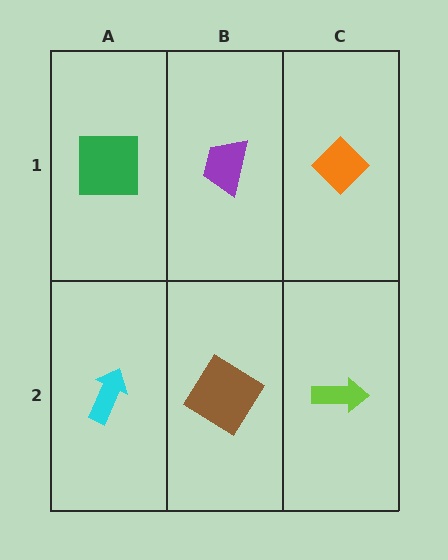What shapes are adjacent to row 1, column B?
A brown diamond (row 2, column B), a green square (row 1, column A), an orange diamond (row 1, column C).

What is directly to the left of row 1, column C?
A purple trapezoid.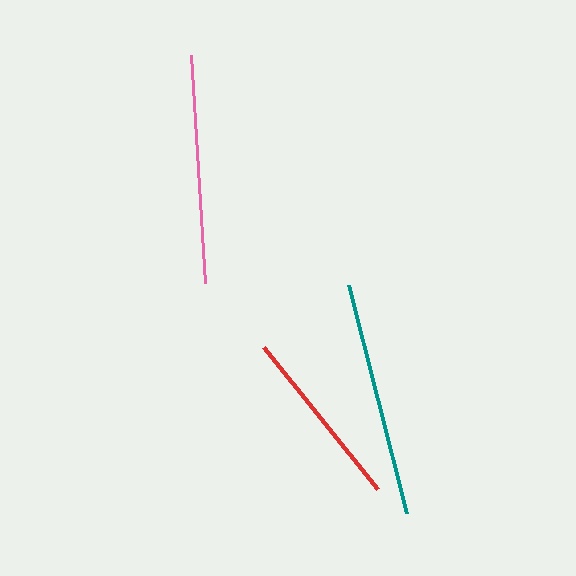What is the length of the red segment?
The red segment is approximately 181 pixels long.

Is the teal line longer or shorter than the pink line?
The teal line is longer than the pink line.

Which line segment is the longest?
The teal line is the longest at approximately 235 pixels.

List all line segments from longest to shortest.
From longest to shortest: teal, pink, red.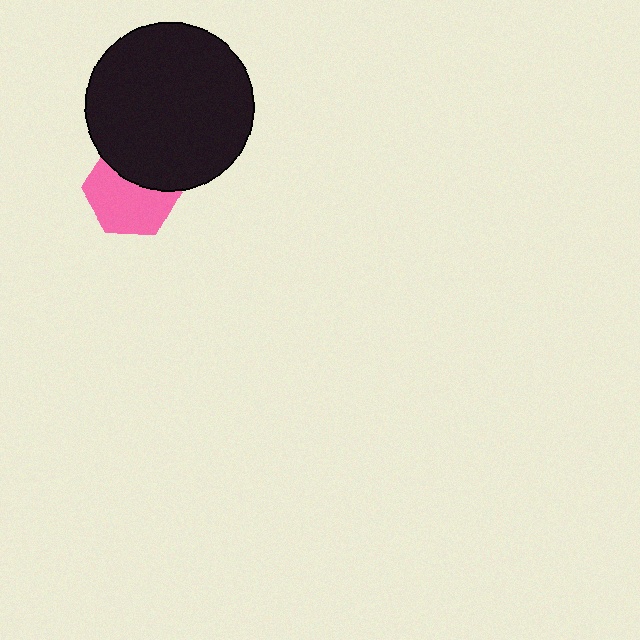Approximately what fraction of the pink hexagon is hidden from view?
Roughly 37% of the pink hexagon is hidden behind the black circle.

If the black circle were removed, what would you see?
You would see the complete pink hexagon.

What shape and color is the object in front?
The object in front is a black circle.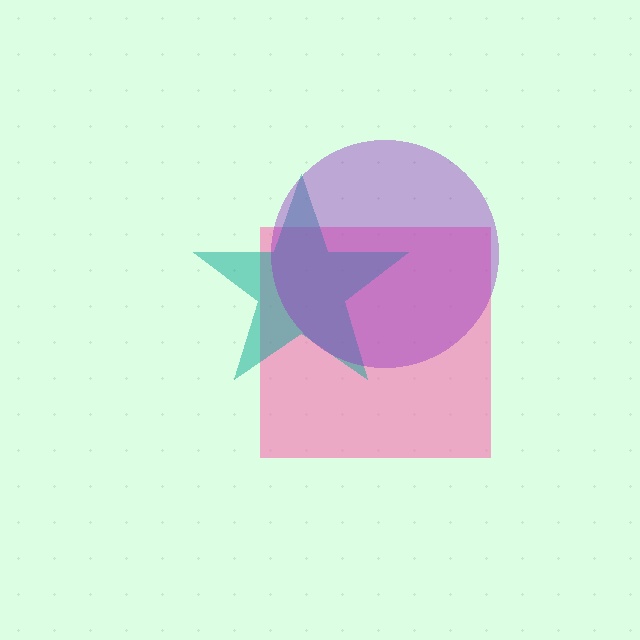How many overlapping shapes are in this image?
There are 3 overlapping shapes in the image.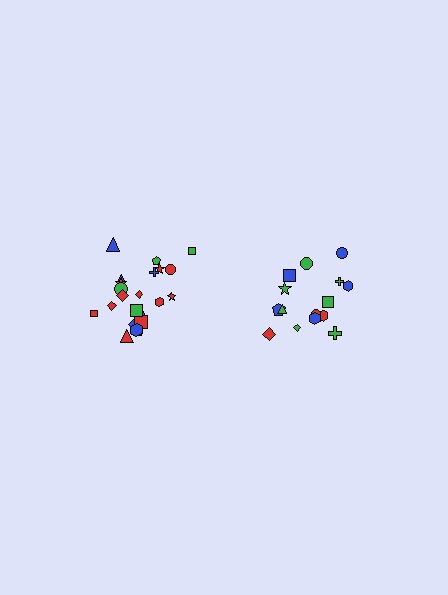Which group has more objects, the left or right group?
The left group.